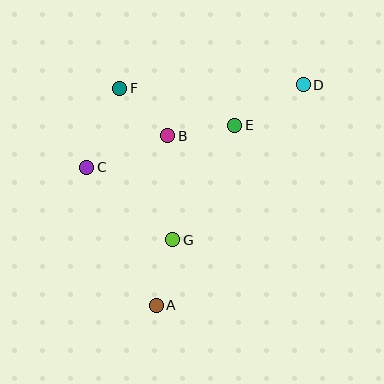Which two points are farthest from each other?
Points A and D are farthest from each other.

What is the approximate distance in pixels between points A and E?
The distance between A and E is approximately 197 pixels.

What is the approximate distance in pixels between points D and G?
The distance between D and G is approximately 203 pixels.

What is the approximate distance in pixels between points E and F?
The distance between E and F is approximately 121 pixels.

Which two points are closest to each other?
Points A and G are closest to each other.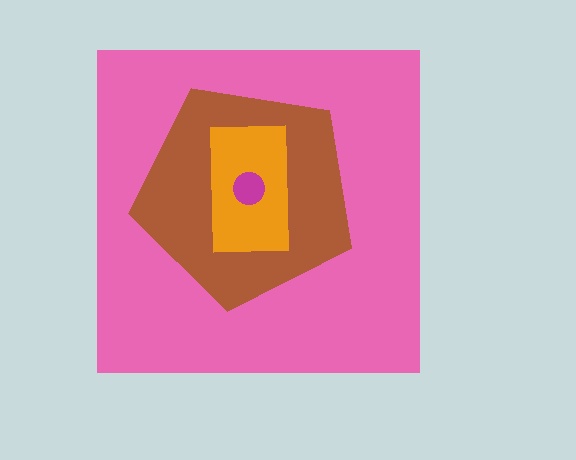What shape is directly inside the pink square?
The brown pentagon.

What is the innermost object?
The magenta circle.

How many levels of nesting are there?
4.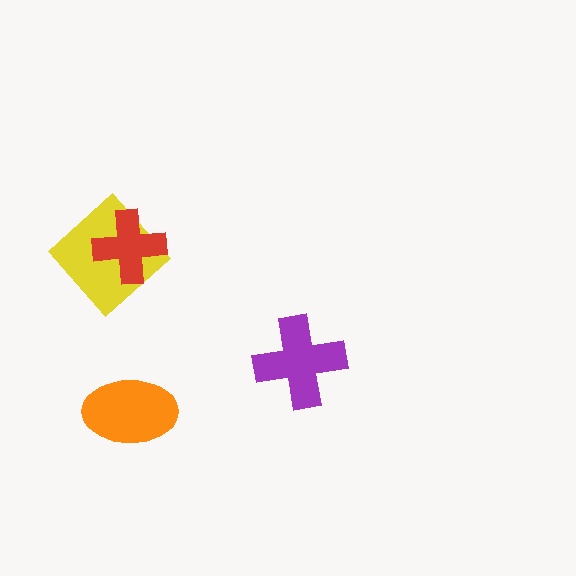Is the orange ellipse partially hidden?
No, no other shape covers it.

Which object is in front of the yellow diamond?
The red cross is in front of the yellow diamond.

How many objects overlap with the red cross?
1 object overlaps with the red cross.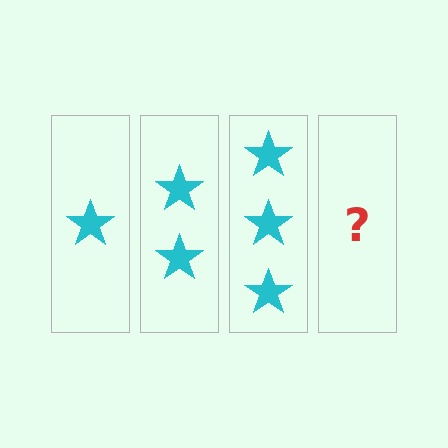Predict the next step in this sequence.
The next step is 4 stars.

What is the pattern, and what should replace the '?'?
The pattern is that each step adds one more star. The '?' should be 4 stars.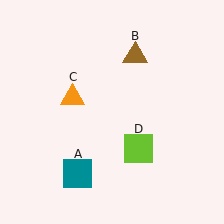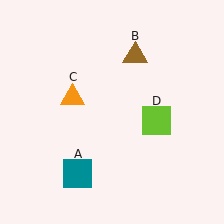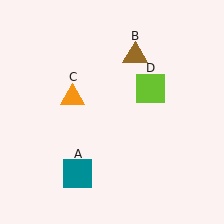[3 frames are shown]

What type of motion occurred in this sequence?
The lime square (object D) rotated counterclockwise around the center of the scene.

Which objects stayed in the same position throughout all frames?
Teal square (object A) and brown triangle (object B) and orange triangle (object C) remained stationary.